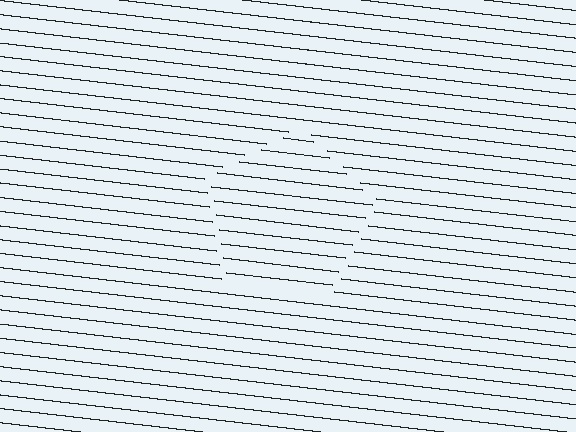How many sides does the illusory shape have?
5 sides — the line-ends trace a pentagon.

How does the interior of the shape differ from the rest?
The interior of the shape contains the same grating, shifted by half a period — the contour is defined by the phase discontinuity where line-ends from the inner and outer gratings abut.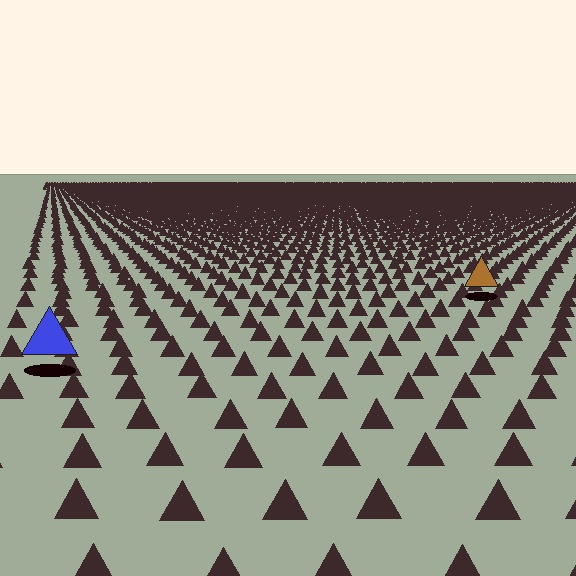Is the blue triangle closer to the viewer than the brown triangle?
Yes. The blue triangle is closer — you can tell from the texture gradient: the ground texture is coarser near it.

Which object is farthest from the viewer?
The brown triangle is farthest from the viewer. It appears smaller and the ground texture around it is denser.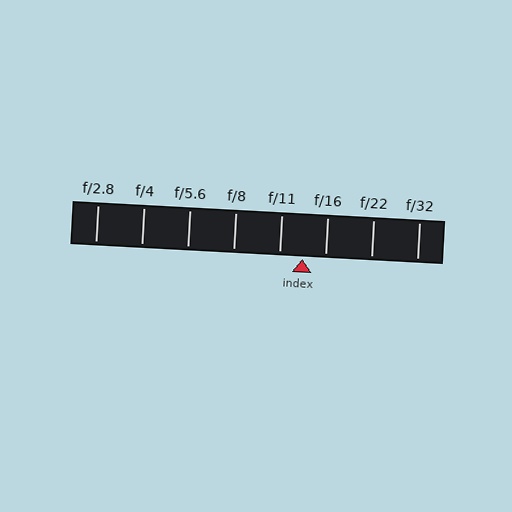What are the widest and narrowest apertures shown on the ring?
The widest aperture shown is f/2.8 and the narrowest is f/32.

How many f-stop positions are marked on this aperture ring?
There are 8 f-stop positions marked.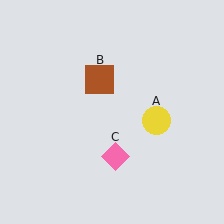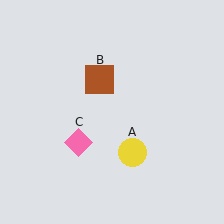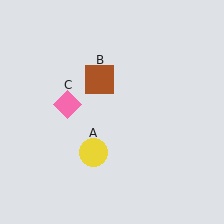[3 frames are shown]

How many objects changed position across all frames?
2 objects changed position: yellow circle (object A), pink diamond (object C).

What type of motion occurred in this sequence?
The yellow circle (object A), pink diamond (object C) rotated clockwise around the center of the scene.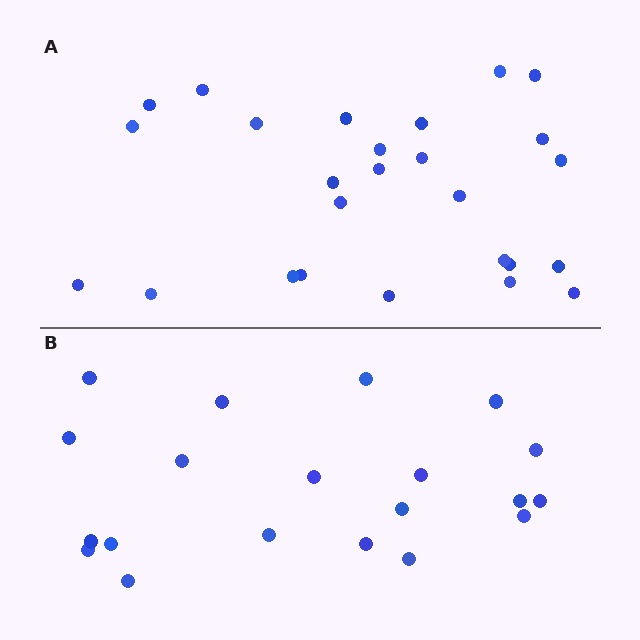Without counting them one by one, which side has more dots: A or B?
Region A (the top region) has more dots.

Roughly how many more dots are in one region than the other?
Region A has about 6 more dots than region B.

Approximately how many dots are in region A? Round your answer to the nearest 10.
About 30 dots. (The exact count is 26, which rounds to 30.)